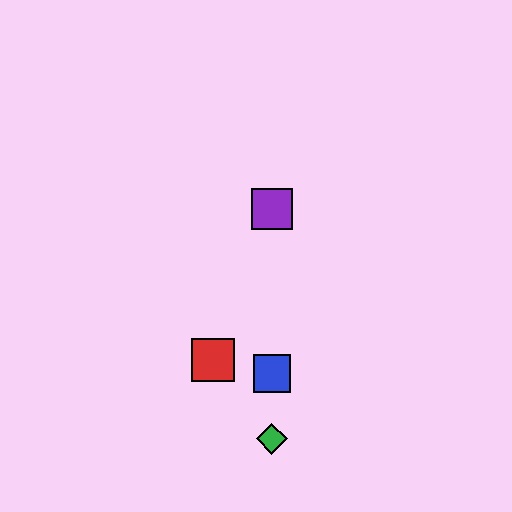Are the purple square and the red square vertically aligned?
No, the purple square is at x≈272 and the red square is at x≈213.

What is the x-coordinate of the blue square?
The blue square is at x≈272.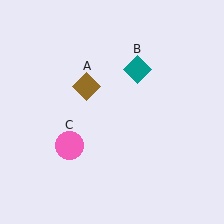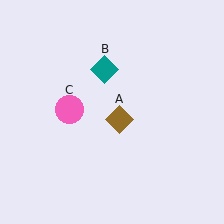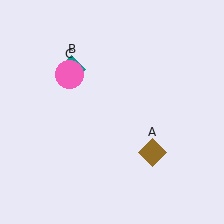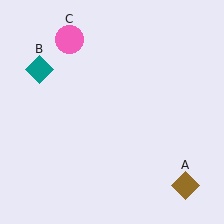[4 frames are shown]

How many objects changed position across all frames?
3 objects changed position: brown diamond (object A), teal diamond (object B), pink circle (object C).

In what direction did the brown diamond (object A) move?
The brown diamond (object A) moved down and to the right.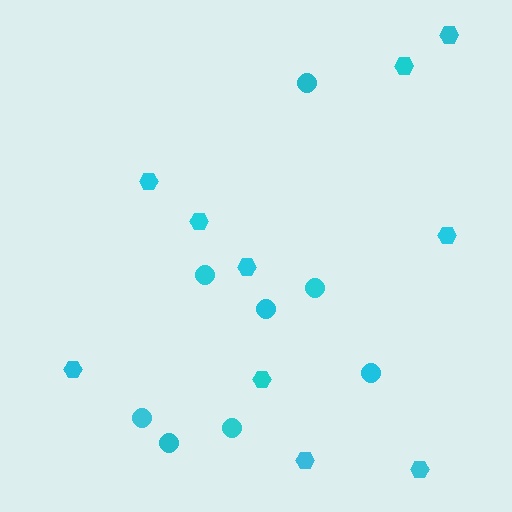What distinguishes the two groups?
There are 2 groups: one group of circles (8) and one group of hexagons (10).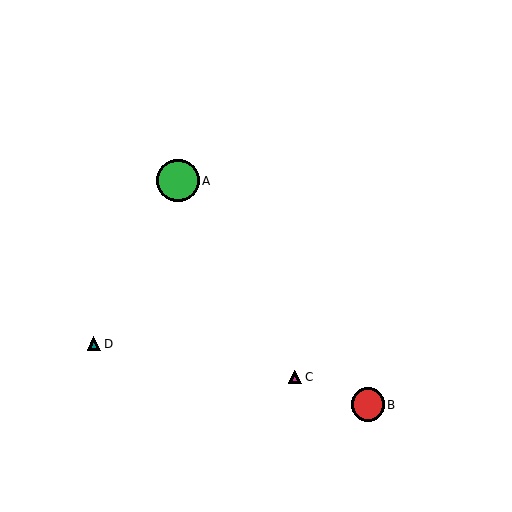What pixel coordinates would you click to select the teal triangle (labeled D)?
Click at (94, 344) to select the teal triangle D.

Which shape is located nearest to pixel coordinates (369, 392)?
The red circle (labeled B) at (368, 405) is nearest to that location.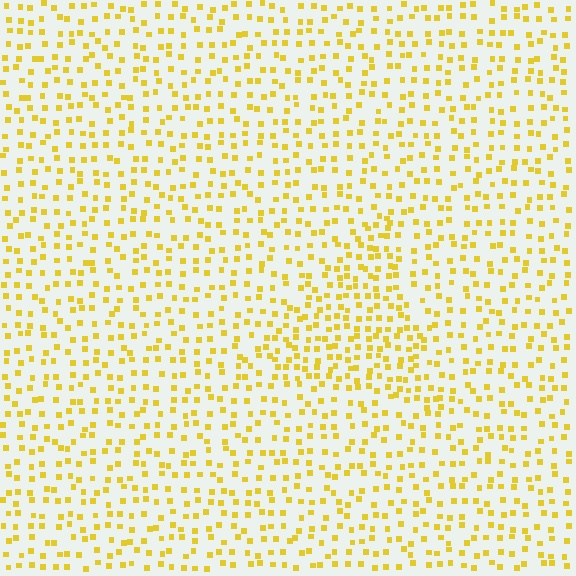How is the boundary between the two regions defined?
The boundary is defined by a change in element density (approximately 1.6x ratio). All elements are the same color, size, and shape.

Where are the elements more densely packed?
The elements are more densely packed inside the triangle boundary.